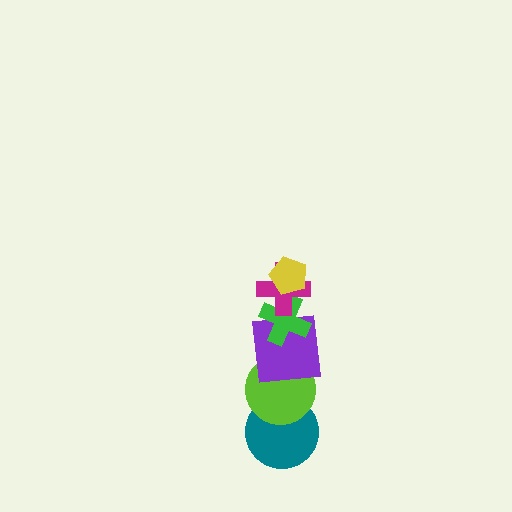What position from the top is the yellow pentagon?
The yellow pentagon is 1st from the top.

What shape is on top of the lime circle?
The purple square is on top of the lime circle.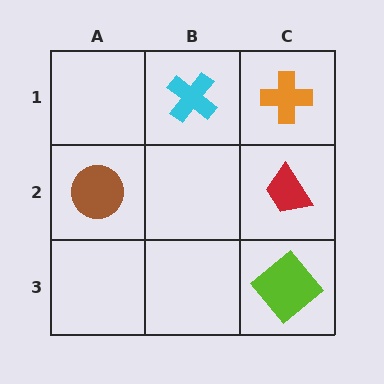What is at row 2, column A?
A brown circle.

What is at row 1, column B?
A cyan cross.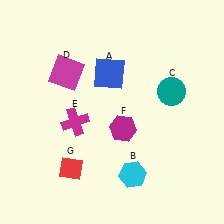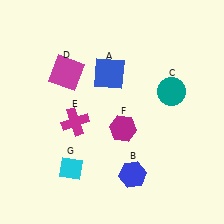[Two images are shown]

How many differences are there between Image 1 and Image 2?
There are 2 differences between the two images.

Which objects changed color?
B changed from cyan to blue. G changed from red to cyan.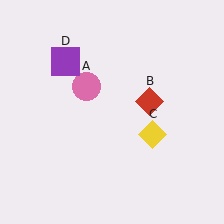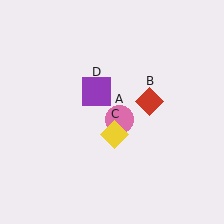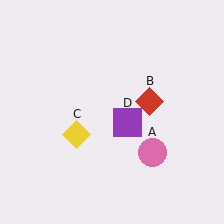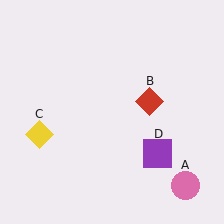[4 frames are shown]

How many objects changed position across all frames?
3 objects changed position: pink circle (object A), yellow diamond (object C), purple square (object D).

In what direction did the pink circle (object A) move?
The pink circle (object A) moved down and to the right.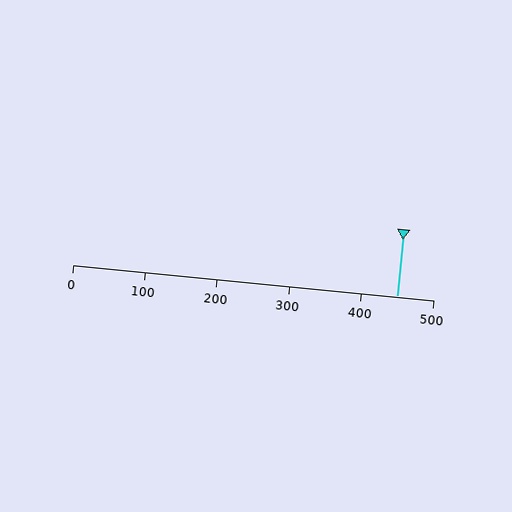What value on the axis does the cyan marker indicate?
The marker indicates approximately 450.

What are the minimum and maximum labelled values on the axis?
The axis runs from 0 to 500.